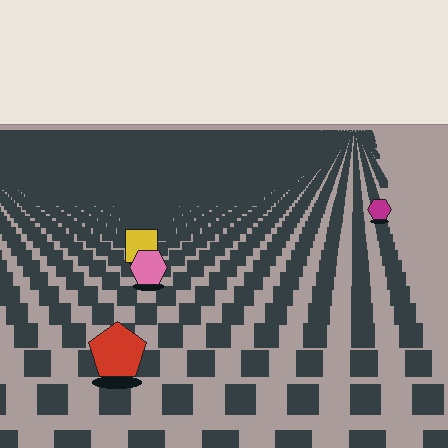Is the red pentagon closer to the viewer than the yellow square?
Yes. The red pentagon is closer — you can tell from the texture gradient: the ground texture is coarser near it.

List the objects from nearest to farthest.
From nearest to farthest: the red pentagon, the pink hexagon, the yellow square, the magenta hexagon.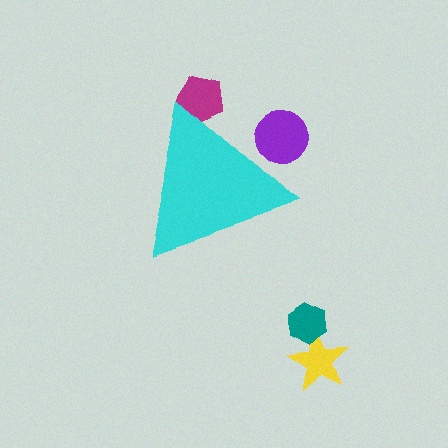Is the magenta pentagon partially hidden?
Yes, the magenta pentagon is partially hidden behind the cyan triangle.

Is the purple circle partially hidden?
Yes, the purple circle is partially hidden behind the cyan triangle.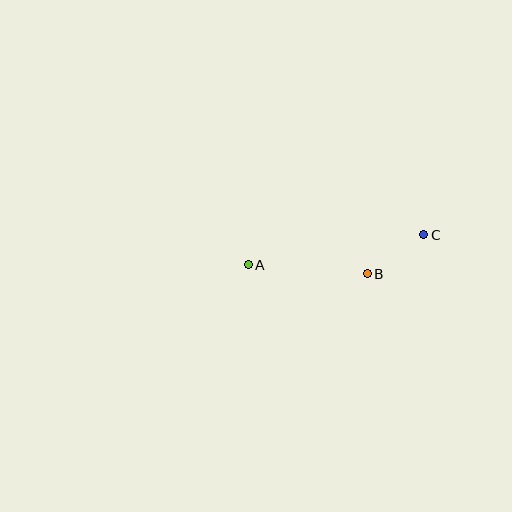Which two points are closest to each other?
Points B and C are closest to each other.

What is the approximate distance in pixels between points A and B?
The distance between A and B is approximately 120 pixels.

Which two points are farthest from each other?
Points A and C are farthest from each other.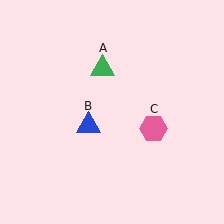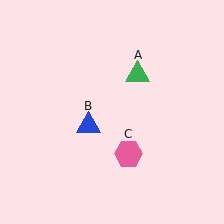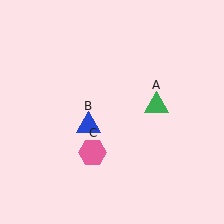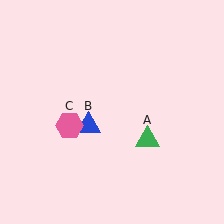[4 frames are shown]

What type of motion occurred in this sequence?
The green triangle (object A), pink hexagon (object C) rotated clockwise around the center of the scene.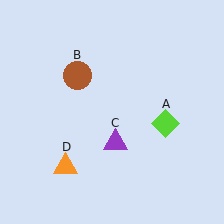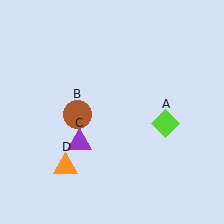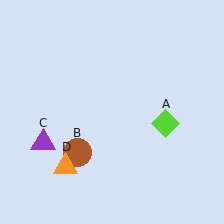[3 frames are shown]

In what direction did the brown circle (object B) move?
The brown circle (object B) moved down.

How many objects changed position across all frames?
2 objects changed position: brown circle (object B), purple triangle (object C).